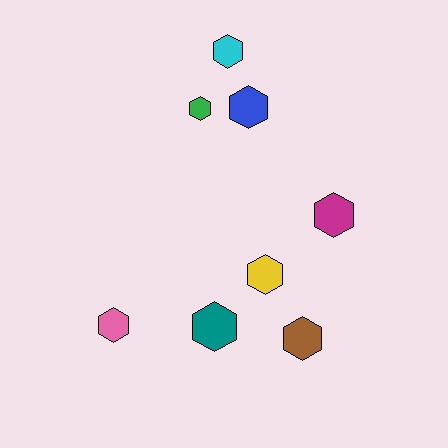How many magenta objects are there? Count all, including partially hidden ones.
There is 1 magenta object.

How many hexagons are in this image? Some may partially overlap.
There are 8 hexagons.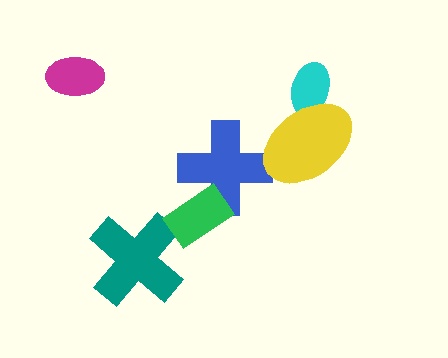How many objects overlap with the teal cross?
0 objects overlap with the teal cross.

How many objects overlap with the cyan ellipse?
1 object overlaps with the cyan ellipse.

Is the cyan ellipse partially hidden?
Yes, it is partially covered by another shape.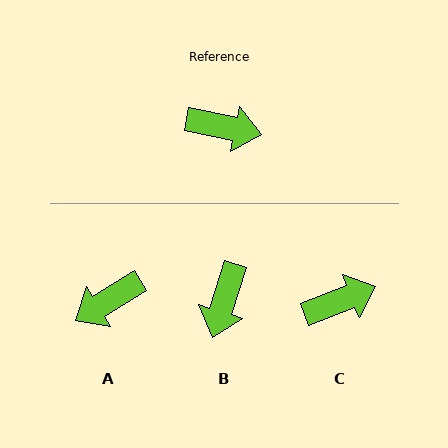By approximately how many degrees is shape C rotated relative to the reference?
Approximately 33 degrees counter-clockwise.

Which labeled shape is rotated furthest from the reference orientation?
A, about 137 degrees away.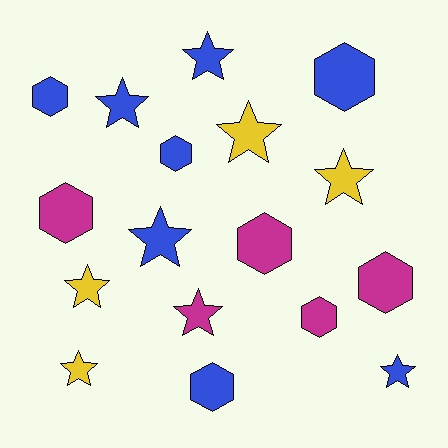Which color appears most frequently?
Blue, with 8 objects.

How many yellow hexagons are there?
There are no yellow hexagons.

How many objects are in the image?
There are 17 objects.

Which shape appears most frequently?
Star, with 9 objects.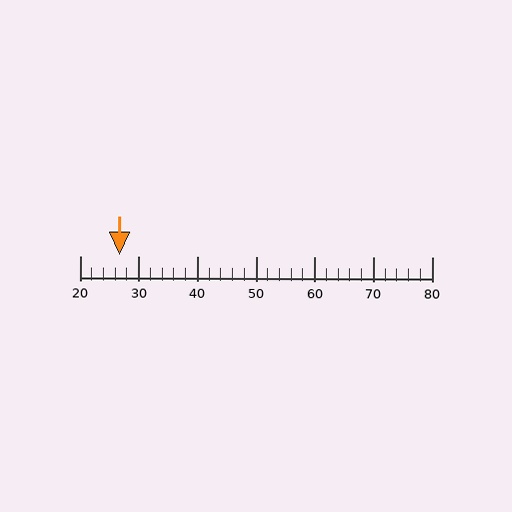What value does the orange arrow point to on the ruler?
The orange arrow points to approximately 27.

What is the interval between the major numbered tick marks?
The major tick marks are spaced 10 units apart.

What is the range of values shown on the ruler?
The ruler shows values from 20 to 80.